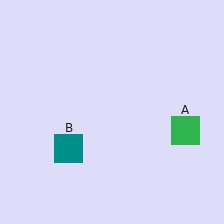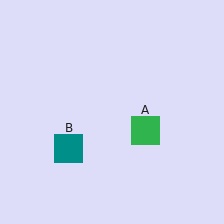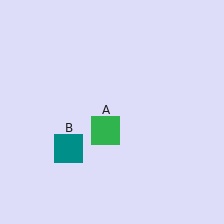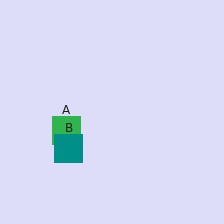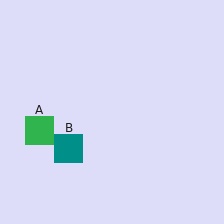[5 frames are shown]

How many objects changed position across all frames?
1 object changed position: green square (object A).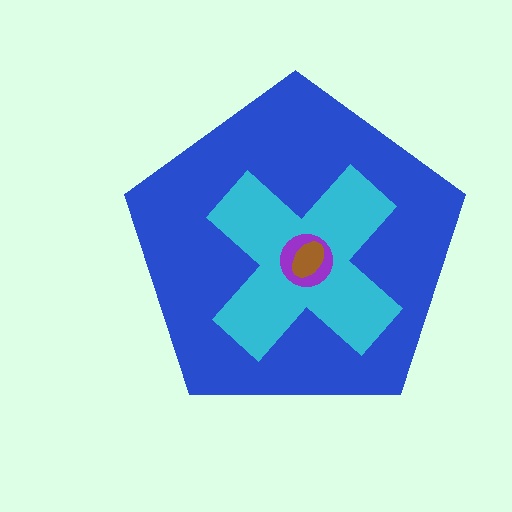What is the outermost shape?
The blue pentagon.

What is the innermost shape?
The brown ellipse.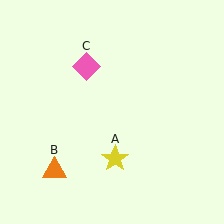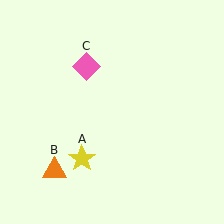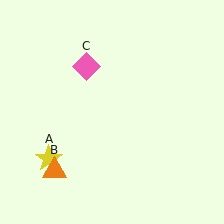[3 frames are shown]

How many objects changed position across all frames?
1 object changed position: yellow star (object A).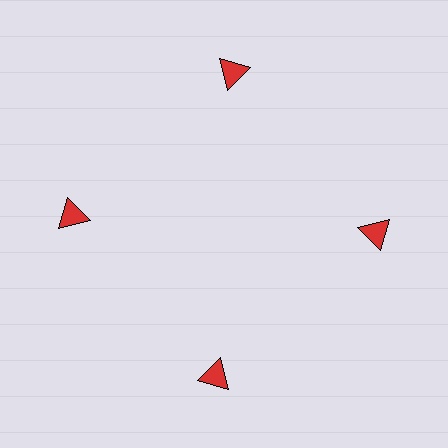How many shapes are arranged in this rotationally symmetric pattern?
There are 4 shapes, arranged in 4 groups of 1.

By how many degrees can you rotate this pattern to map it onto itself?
The pattern maps onto itself every 90 degrees of rotation.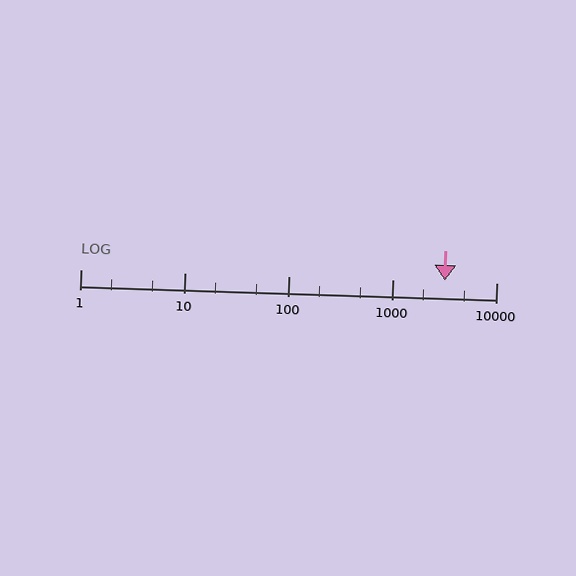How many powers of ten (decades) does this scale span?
The scale spans 4 decades, from 1 to 10000.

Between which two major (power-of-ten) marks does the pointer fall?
The pointer is between 1000 and 10000.